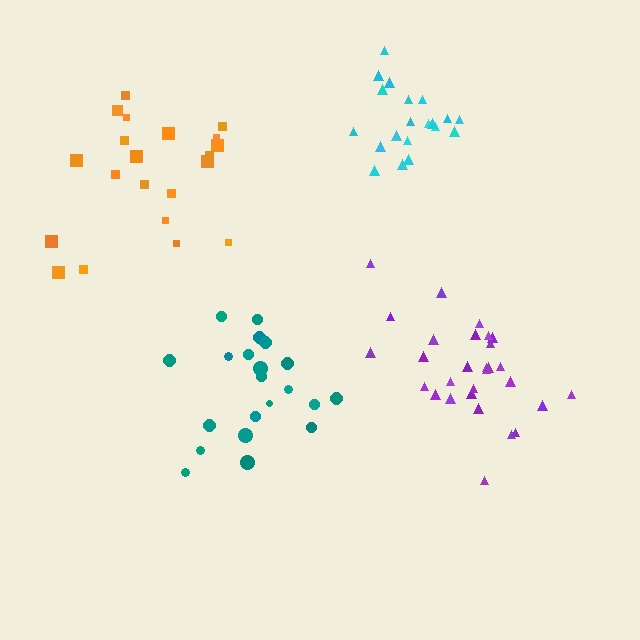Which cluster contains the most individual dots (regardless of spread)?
Purple (29).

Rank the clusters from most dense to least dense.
cyan, purple, teal, orange.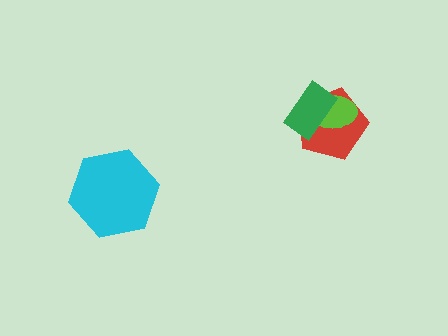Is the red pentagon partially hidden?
Yes, it is partially covered by another shape.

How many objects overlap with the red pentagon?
2 objects overlap with the red pentagon.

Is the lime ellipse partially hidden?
Yes, it is partially covered by another shape.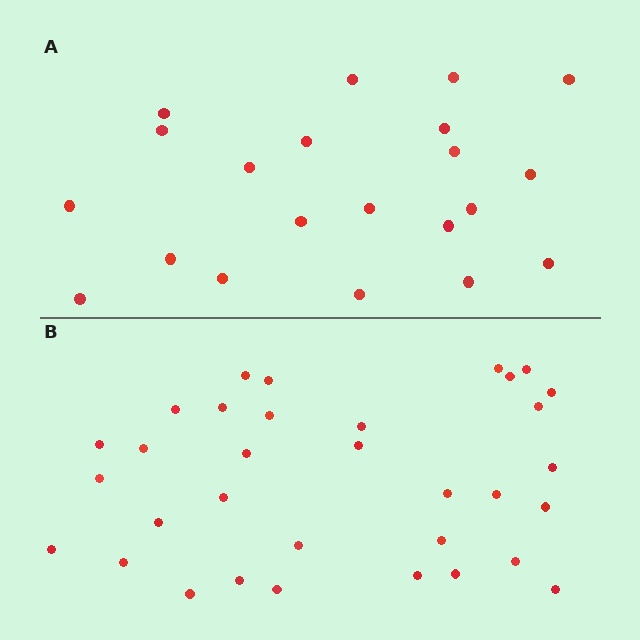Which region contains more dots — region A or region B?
Region B (the bottom region) has more dots.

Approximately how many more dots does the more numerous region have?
Region B has roughly 12 or so more dots than region A.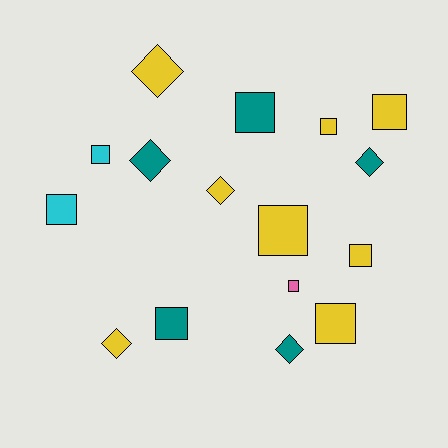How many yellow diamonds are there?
There are 3 yellow diamonds.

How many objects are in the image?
There are 16 objects.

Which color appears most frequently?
Yellow, with 8 objects.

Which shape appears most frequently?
Square, with 10 objects.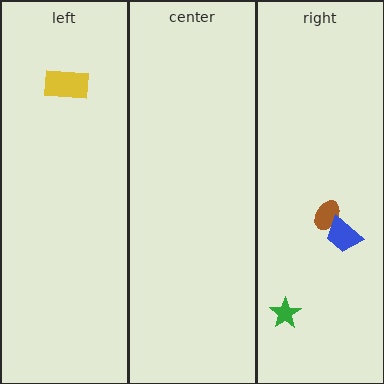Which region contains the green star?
The right region.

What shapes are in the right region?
The green star, the brown ellipse, the blue trapezoid.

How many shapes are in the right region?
3.